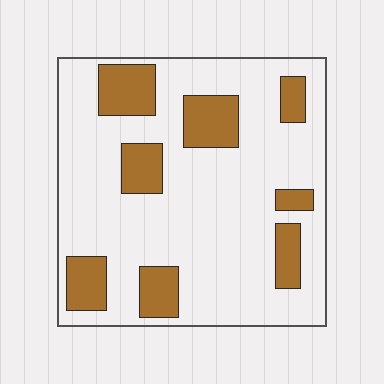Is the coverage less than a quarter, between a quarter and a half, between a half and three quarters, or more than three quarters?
Less than a quarter.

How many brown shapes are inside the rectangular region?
8.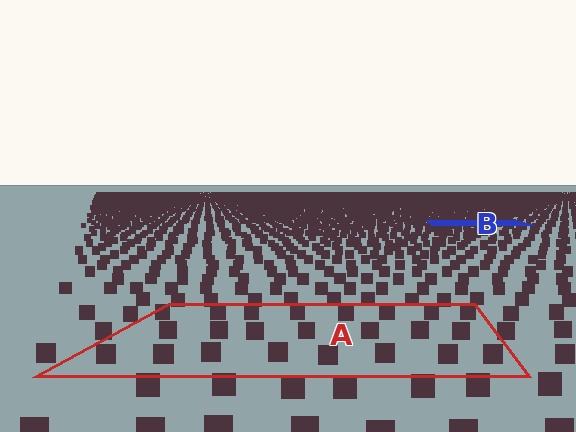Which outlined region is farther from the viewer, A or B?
Region B is farther from the viewer — the texture elements inside it appear smaller and more densely packed.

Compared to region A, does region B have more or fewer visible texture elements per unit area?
Region B has more texture elements per unit area — they are packed more densely because it is farther away.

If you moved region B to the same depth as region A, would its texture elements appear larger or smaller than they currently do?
They would appear larger. At a closer depth, the same texture elements are projected at a bigger on-screen size.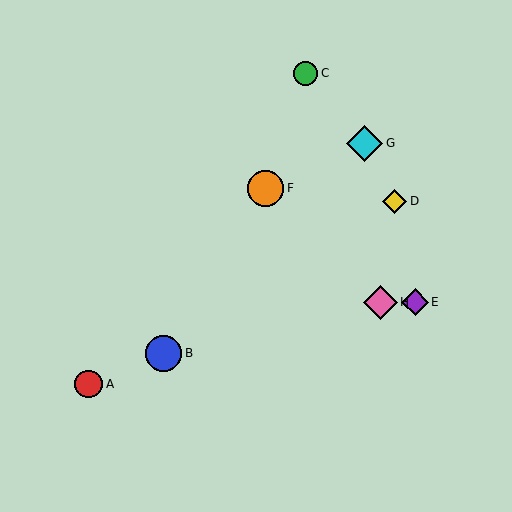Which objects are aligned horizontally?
Objects E, H are aligned horizontally.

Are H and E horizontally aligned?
Yes, both are at y≈302.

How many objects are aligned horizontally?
2 objects (E, H) are aligned horizontally.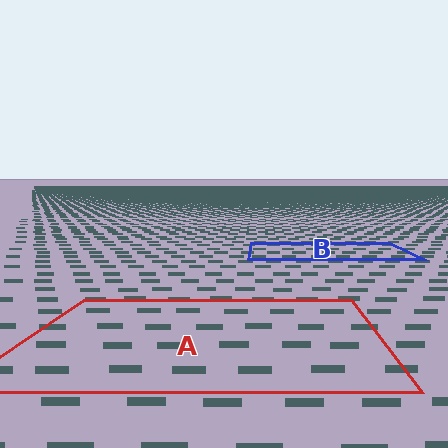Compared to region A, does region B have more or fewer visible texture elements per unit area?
Region B has more texture elements per unit area — they are packed more densely because it is farther away.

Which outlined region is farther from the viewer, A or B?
Region B is farther from the viewer — the texture elements inside it appear smaller and more densely packed.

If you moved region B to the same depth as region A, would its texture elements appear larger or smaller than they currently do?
They would appear larger. At a closer depth, the same texture elements are projected at a bigger on-screen size.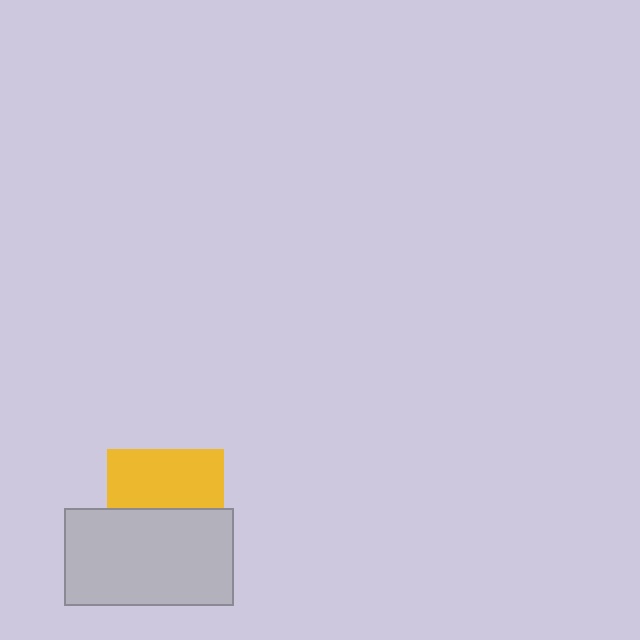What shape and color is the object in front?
The object in front is a light gray rectangle.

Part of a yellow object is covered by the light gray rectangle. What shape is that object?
It is a square.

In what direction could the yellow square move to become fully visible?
The yellow square could move up. That would shift it out from behind the light gray rectangle entirely.